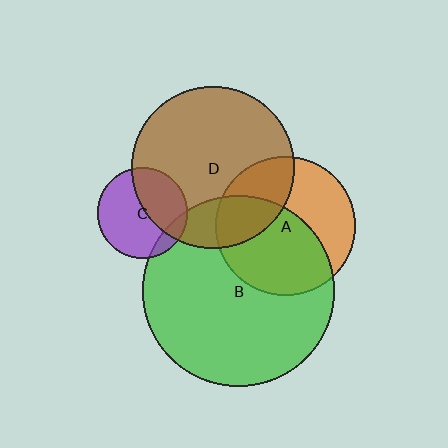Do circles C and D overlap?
Yes.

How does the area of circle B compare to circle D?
Approximately 1.4 times.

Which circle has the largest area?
Circle B (green).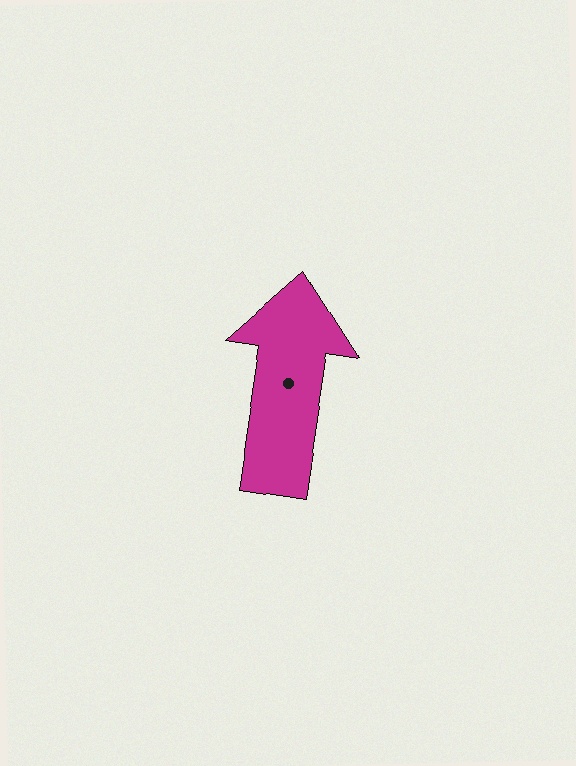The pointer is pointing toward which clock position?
Roughly 12 o'clock.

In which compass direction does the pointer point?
North.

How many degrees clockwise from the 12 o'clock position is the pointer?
Approximately 9 degrees.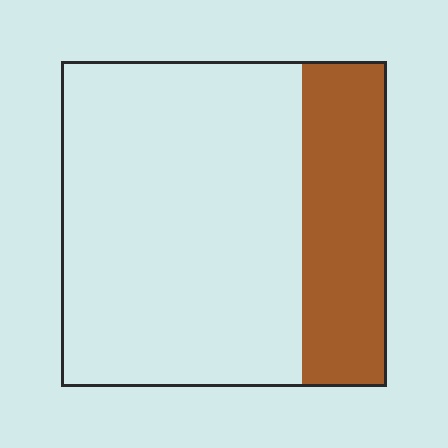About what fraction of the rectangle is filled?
About one quarter (1/4).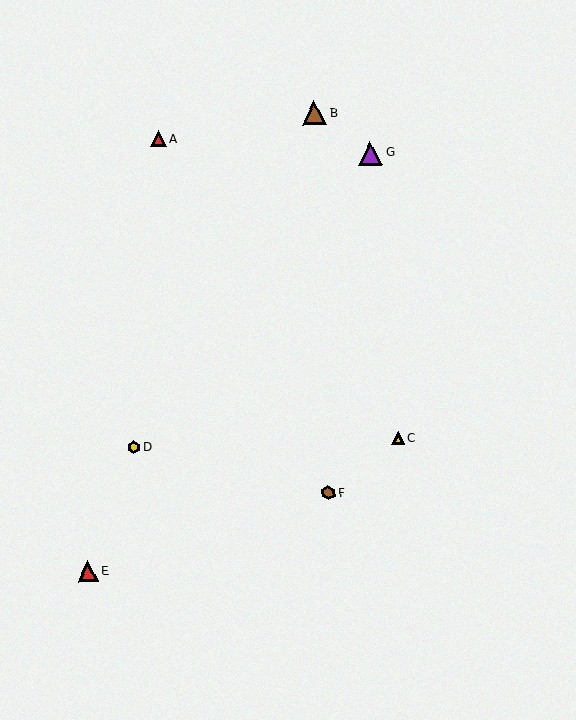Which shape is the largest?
The brown triangle (labeled B) is the largest.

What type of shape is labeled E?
Shape E is a red triangle.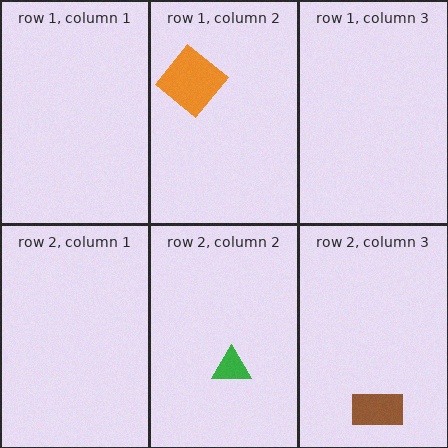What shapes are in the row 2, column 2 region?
The green triangle.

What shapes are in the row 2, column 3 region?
The brown rectangle.